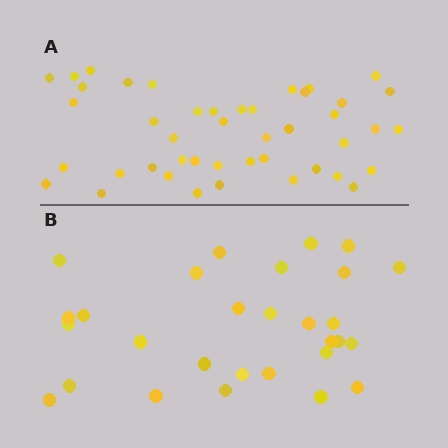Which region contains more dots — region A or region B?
Region A (the top region) has more dots.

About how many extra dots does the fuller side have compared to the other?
Region A has approximately 15 more dots than region B.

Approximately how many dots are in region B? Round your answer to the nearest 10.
About 30 dots. (The exact count is 29, which rounds to 30.)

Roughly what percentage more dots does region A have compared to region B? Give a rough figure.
About 50% more.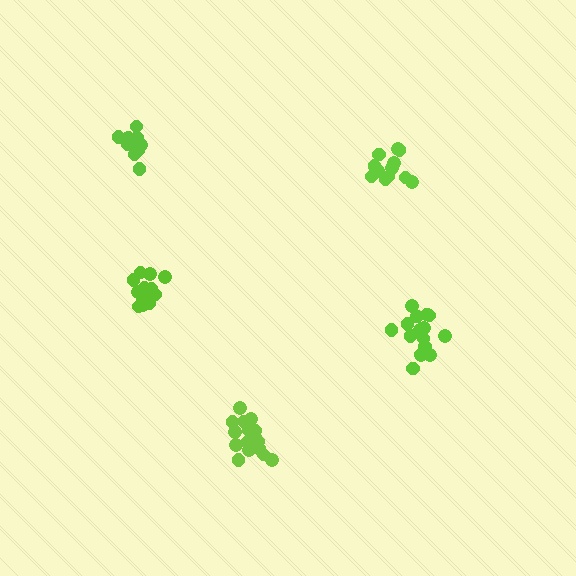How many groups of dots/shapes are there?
There are 5 groups.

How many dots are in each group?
Group 1: 17 dots, Group 2: 17 dots, Group 3: 12 dots, Group 4: 12 dots, Group 5: 12 dots (70 total).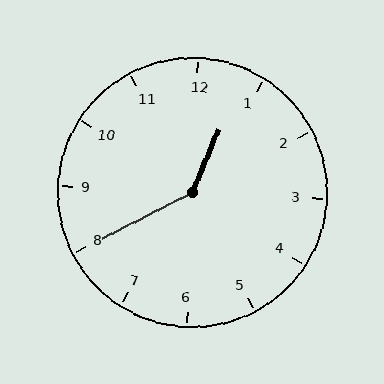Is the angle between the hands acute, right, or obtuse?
It is obtuse.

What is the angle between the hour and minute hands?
Approximately 140 degrees.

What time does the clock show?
12:40.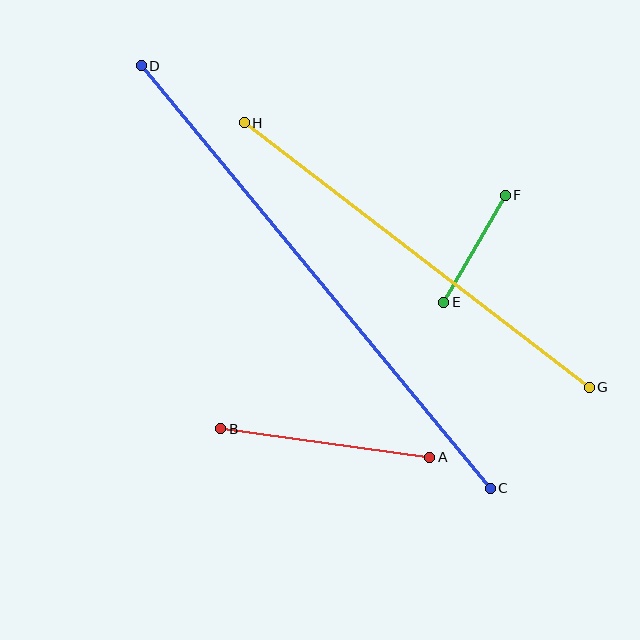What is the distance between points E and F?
The distance is approximately 123 pixels.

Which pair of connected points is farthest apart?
Points C and D are farthest apart.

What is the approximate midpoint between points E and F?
The midpoint is at approximately (474, 249) pixels.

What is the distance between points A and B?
The distance is approximately 211 pixels.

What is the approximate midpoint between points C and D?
The midpoint is at approximately (316, 277) pixels.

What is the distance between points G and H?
The distance is approximately 434 pixels.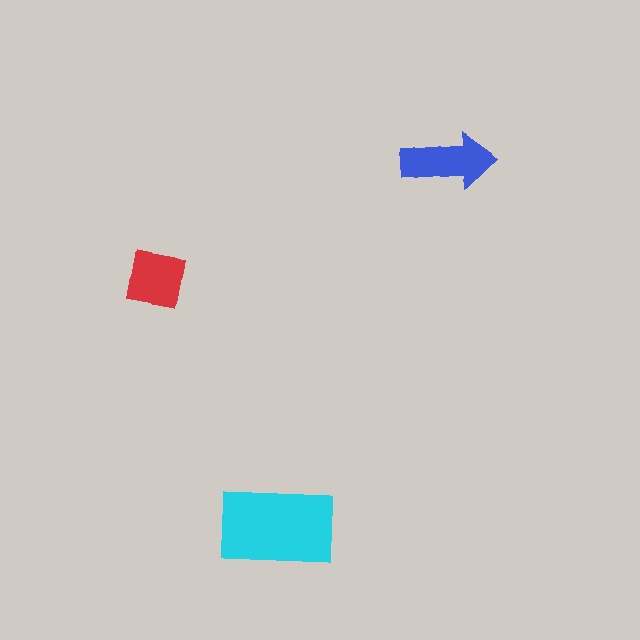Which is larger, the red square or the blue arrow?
The blue arrow.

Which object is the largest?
The cyan rectangle.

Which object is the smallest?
The red square.